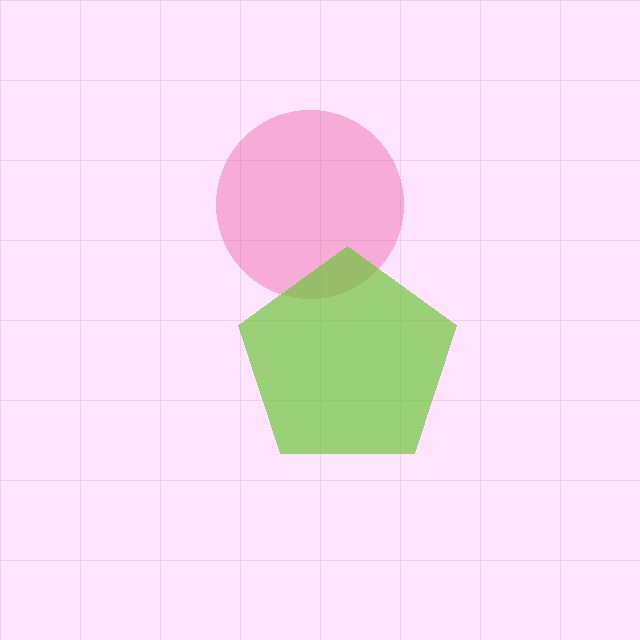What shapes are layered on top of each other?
The layered shapes are: a pink circle, a lime pentagon.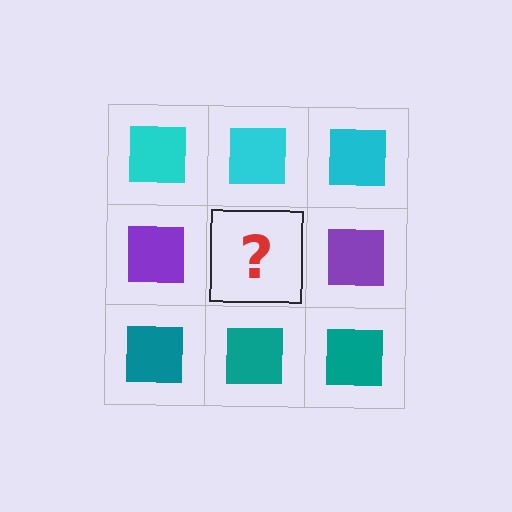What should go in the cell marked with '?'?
The missing cell should contain a purple square.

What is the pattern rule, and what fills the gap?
The rule is that each row has a consistent color. The gap should be filled with a purple square.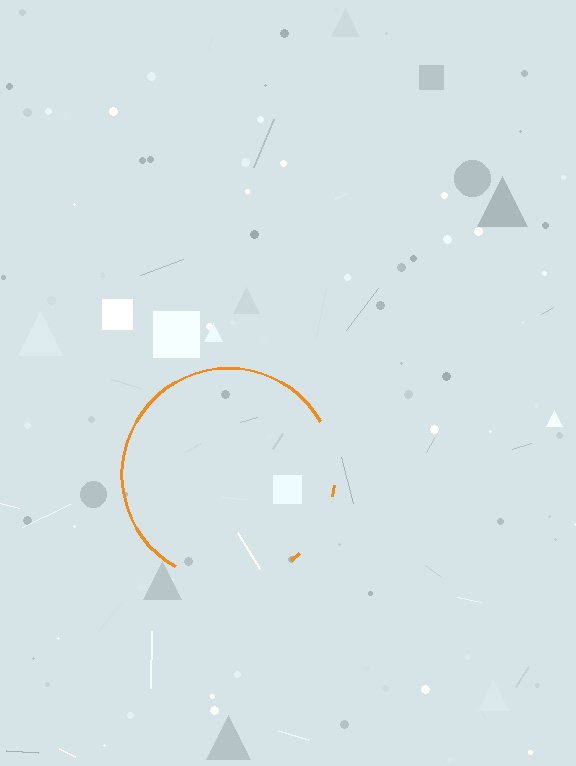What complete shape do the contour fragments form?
The contour fragments form a circle.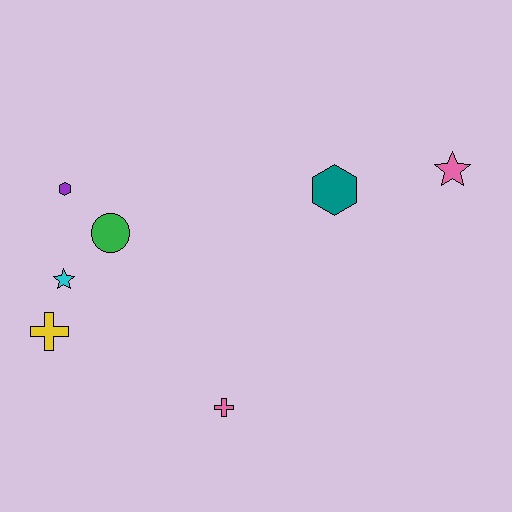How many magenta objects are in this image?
There are no magenta objects.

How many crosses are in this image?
There are 2 crosses.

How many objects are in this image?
There are 7 objects.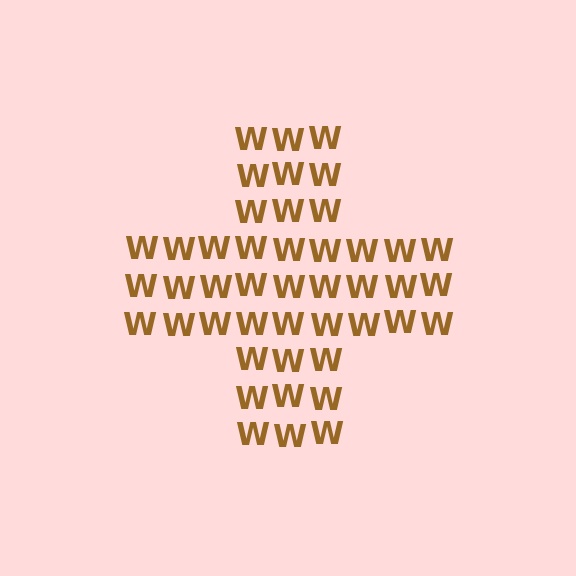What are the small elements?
The small elements are letter W's.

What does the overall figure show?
The overall figure shows a cross.